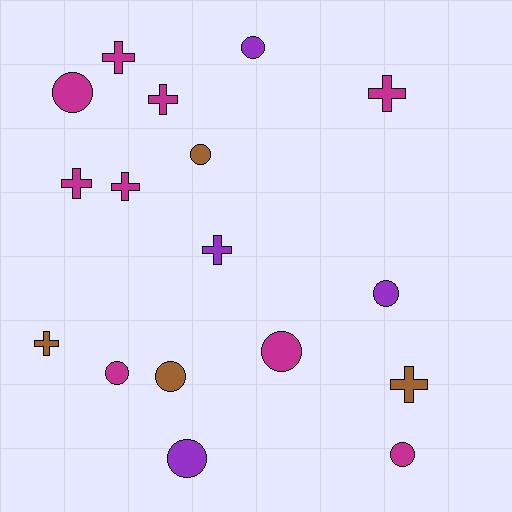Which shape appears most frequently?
Circle, with 9 objects.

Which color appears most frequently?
Magenta, with 9 objects.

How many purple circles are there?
There are 3 purple circles.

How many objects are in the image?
There are 17 objects.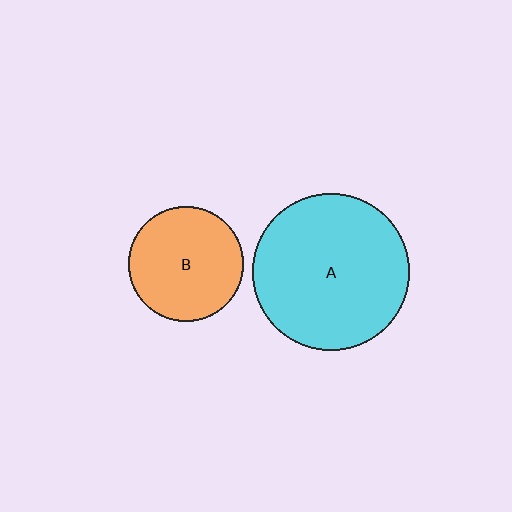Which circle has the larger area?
Circle A (cyan).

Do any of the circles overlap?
No, none of the circles overlap.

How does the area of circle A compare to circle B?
Approximately 1.9 times.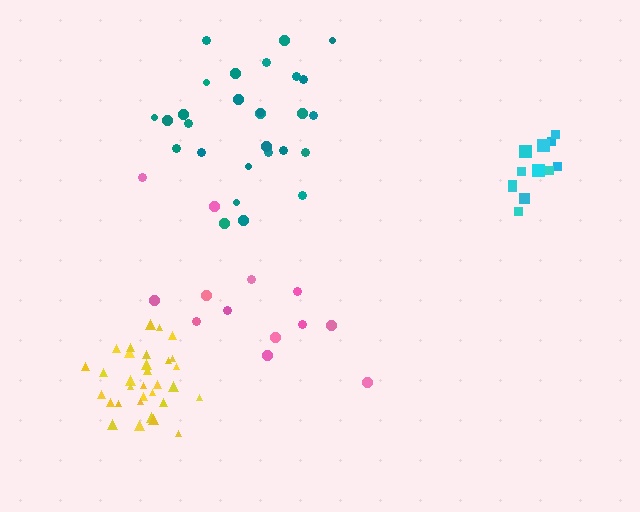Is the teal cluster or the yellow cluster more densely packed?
Yellow.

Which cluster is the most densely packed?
Yellow.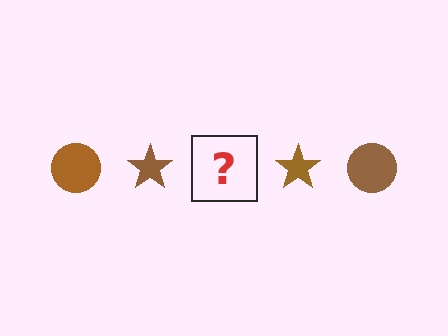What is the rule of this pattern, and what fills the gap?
The rule is that the pattern cycles through circle, star shapes in brown. The gap should be filled with a brown circle.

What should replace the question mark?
The question mark should be replaced with a brown circle.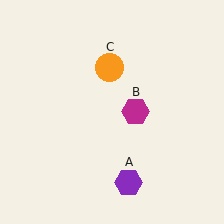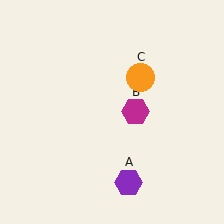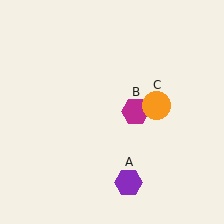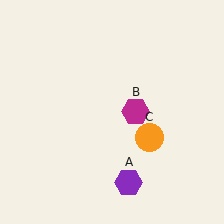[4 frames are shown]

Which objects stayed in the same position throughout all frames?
Purple hexagon (object A) and magenta hexagon (object B) remained stationary.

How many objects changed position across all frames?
1 object changed position: orange circle (object C).